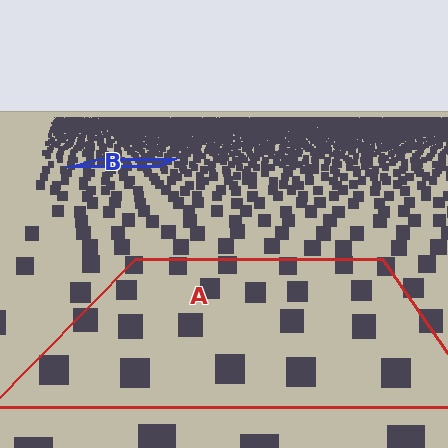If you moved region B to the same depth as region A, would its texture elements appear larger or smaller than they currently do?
They would appear larger. At a closer depth, the same texture elements are projected at a bigger on-screen size.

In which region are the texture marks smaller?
The texture marks are smaller in region B, because it is farther away.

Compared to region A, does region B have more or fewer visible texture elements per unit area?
Region B has more texture elements per unit area — they are packed more densely because it is farther away.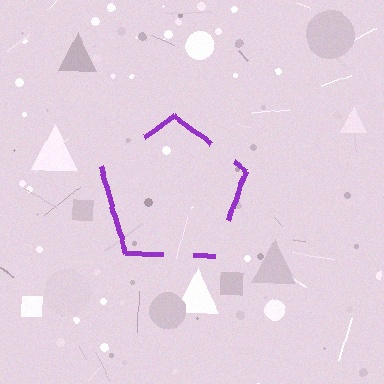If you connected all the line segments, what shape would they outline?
They would outline a pentagon.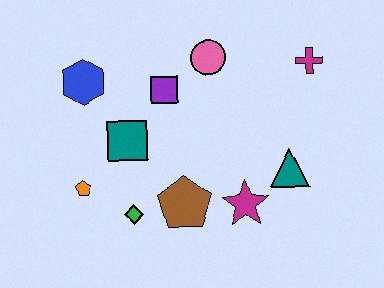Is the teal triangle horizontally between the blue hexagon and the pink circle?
No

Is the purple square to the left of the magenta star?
Yes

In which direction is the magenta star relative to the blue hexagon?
The magenta star is to the right of the blue hexagon.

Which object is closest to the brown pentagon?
The green diamond is closest to the brown pentagon.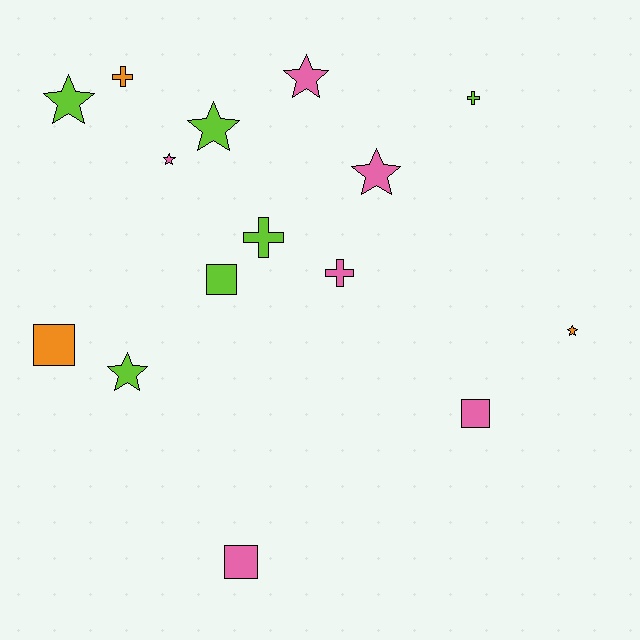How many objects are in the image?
There are 15 objects.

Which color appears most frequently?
Lime, with 6 objects.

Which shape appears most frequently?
Star, with 7 objects.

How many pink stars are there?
There are 3 pink stars.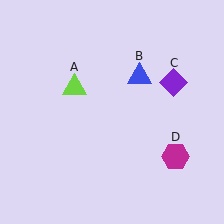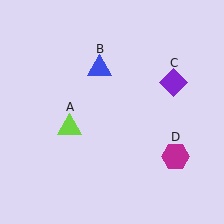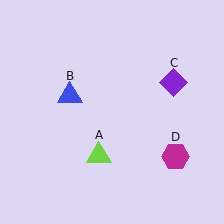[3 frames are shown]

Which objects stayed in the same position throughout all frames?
Purple diamond (object C) and magenta hexagon (object D) remained stationary.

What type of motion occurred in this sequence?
The lime triangle (object A), blue triangle (object B) rotated counterclockwise around the center of the scene.